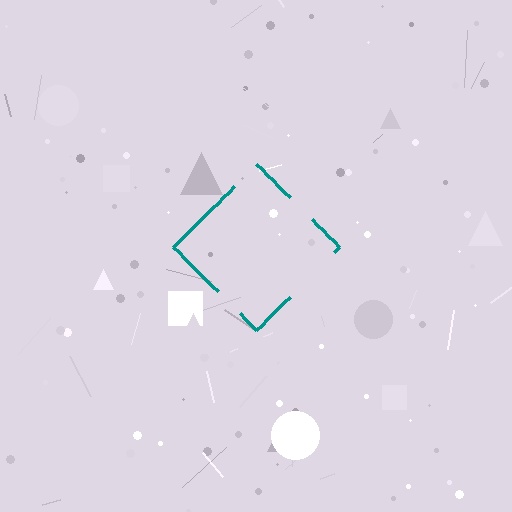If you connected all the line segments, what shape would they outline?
They would outline a diamond.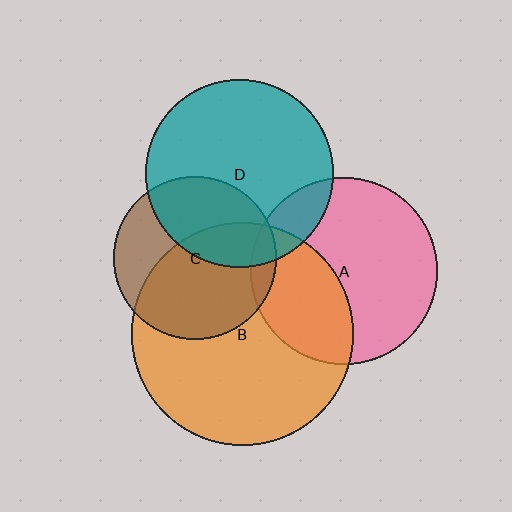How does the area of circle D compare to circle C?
Approximately 1.3 times.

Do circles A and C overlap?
Yes.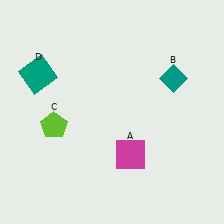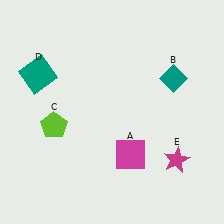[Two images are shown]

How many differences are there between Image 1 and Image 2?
There is 1 difference between the two images.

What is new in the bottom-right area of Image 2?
A magenta star (E) was added in the bottom-right area of Image 2.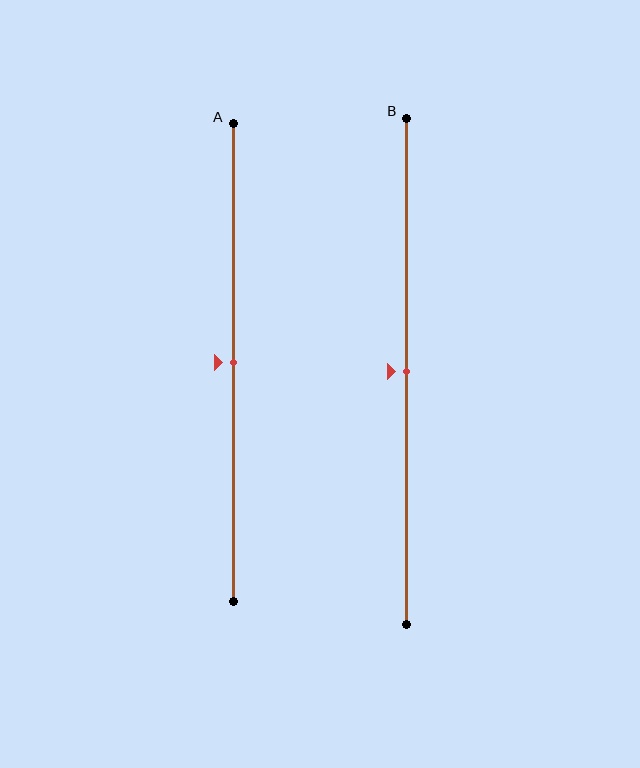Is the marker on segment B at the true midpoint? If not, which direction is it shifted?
Yes, the marker on segment B is at the true midpoint.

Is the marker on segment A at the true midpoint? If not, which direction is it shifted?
Yes, the marker on segment A is at the true midpoint.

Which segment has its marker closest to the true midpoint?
Segment A has its marker closest to the true midpoint.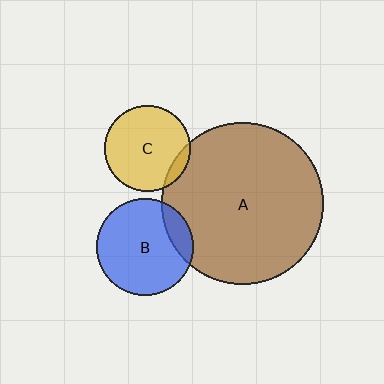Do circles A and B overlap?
Yes.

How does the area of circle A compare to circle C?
Approximately 3.6 times.